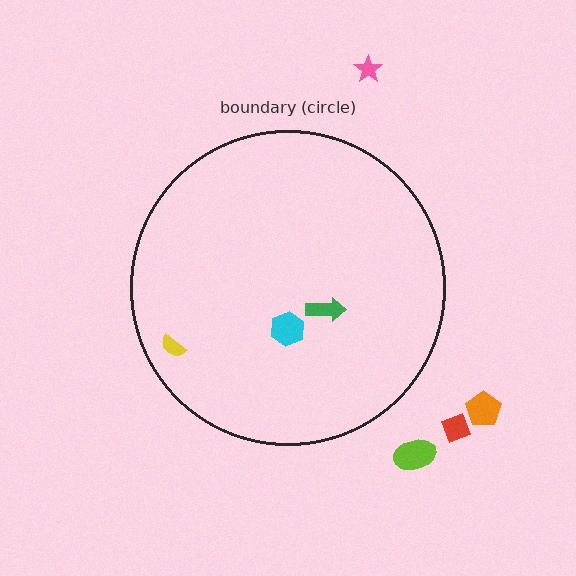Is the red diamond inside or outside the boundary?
Outside.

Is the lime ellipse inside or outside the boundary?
Outside.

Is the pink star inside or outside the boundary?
Outside.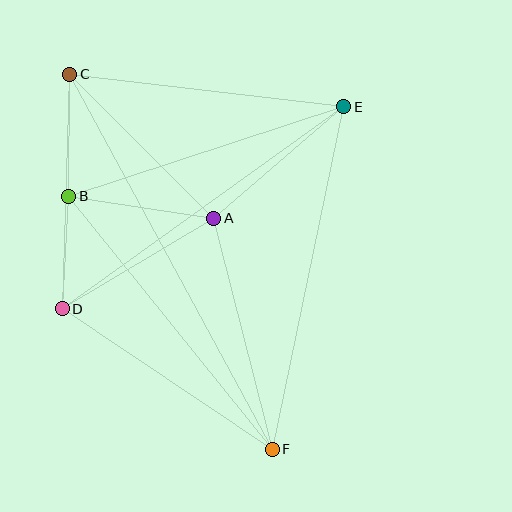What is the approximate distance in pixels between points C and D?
The distance between C and D is approximately 234 pixels.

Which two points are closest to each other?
Points B and D are closest to each other.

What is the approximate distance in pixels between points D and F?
The distance between D and F is approximately 253 pixels.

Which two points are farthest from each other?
Points C and F are farthest from each other.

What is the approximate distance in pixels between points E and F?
The distance between E and F is approximately 350 pixels.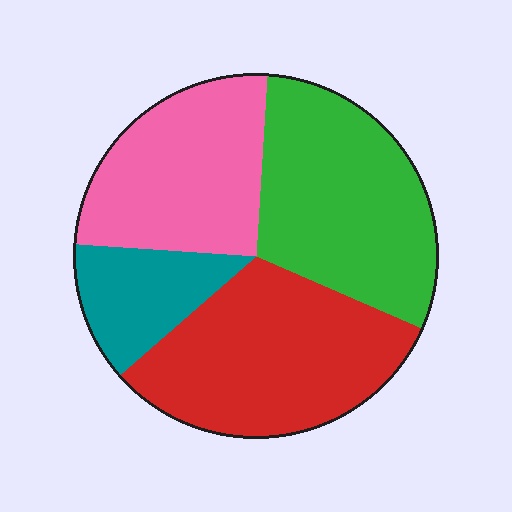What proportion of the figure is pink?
Pink covers about 25% of the figure.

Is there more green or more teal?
Green.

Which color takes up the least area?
Teal, at roughly 15%.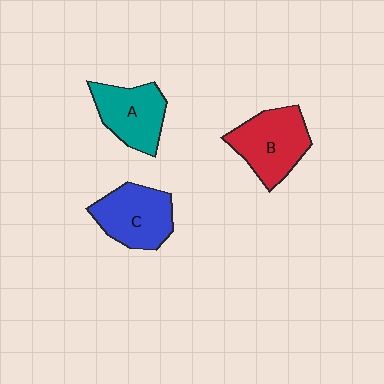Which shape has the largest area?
Shape B (red).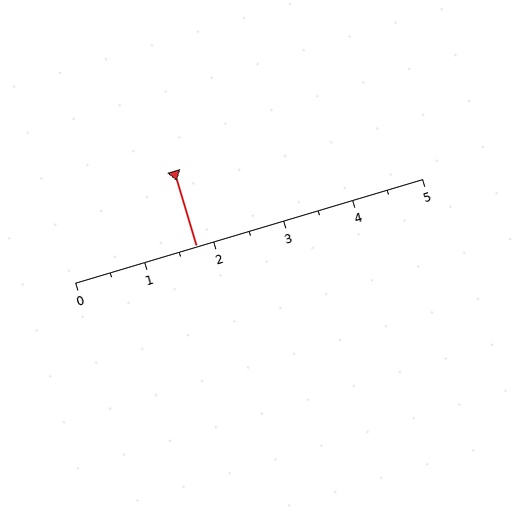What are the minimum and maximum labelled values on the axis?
The axis runs from 0 to 5.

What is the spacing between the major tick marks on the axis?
The major ticks are spaced 1 apart.